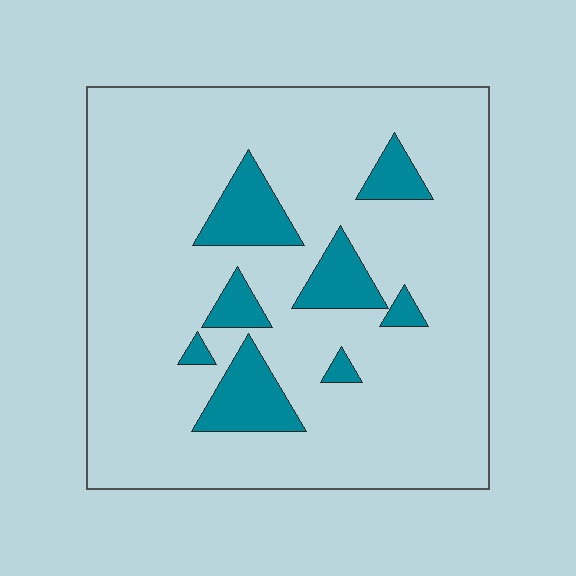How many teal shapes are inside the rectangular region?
8.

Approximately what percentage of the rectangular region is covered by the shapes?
Approximately 15%.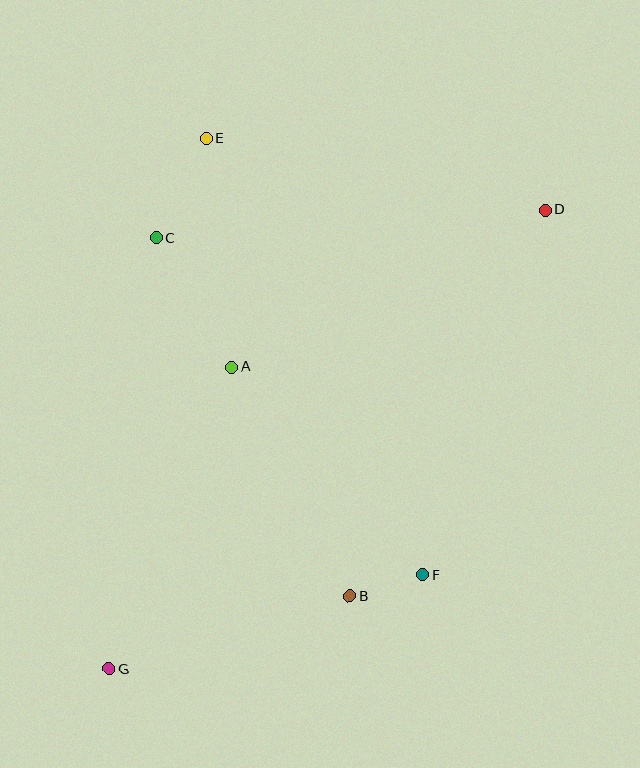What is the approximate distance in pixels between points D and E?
The distance between D and E is approximately 346 pixels.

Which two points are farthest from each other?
Points D and G are farthest from each other.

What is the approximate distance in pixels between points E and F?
The distance between E and F is approximately 487 pixels.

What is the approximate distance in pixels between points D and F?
The distance between D and F is approximately 385 pixels.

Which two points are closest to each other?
Points B and F are closest to each other.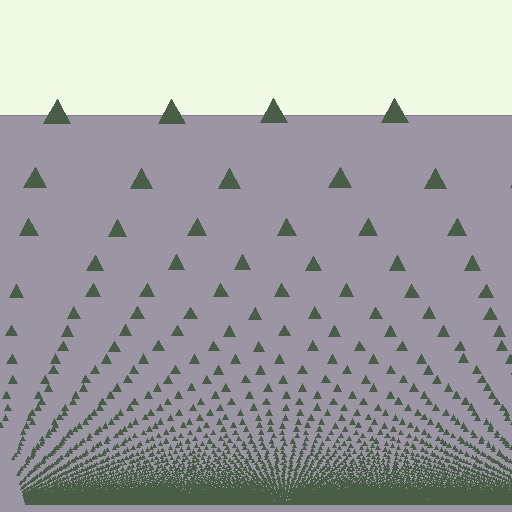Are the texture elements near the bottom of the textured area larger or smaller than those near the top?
Smaller. The gradient is inverted — elements near the bottom are smaller and denser.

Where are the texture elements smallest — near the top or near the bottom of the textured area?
Near the bottom.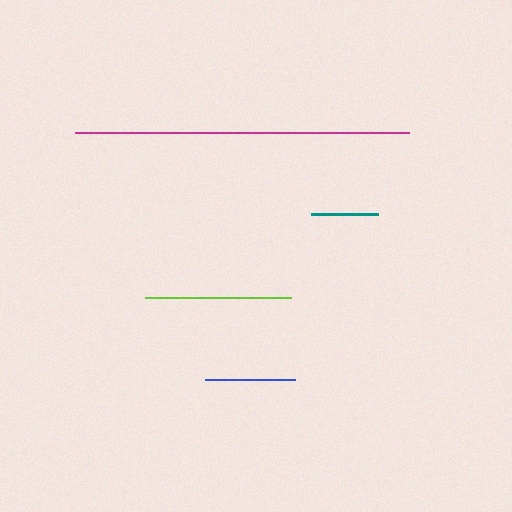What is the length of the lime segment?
The lime segment is approximately 146 pixels long.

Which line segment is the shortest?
The teal line is the shortest at approximately 67 pixels.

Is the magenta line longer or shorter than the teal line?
The magenta line is longer than the teal line.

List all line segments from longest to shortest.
From longest to shortest: magenta, lime, blue, teal.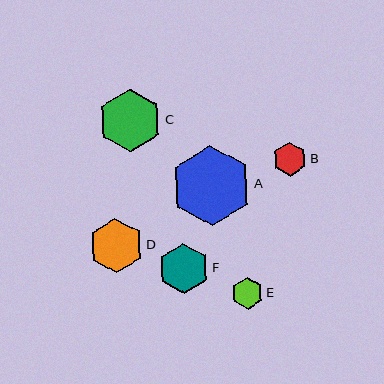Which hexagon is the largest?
Hexagon A is the largest with a size of approximately 80 pixels.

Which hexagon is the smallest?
Hexagon E is the smallest with a size of approximately 32 pixels.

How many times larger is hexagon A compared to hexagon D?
Hexagon A is approximately 1.5 times the size of hexagon D.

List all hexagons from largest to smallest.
From largest to smallest: A, C, D, F, B, E.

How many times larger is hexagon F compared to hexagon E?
Hexagon F is approximately 1.6 times the size of hexagon E.